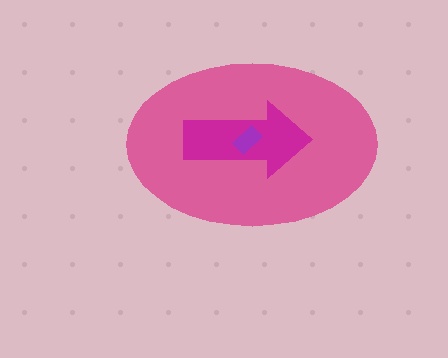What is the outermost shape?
The pink ellipse.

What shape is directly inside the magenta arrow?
The purple rectangle.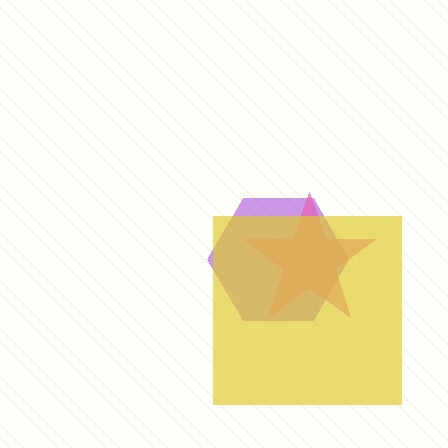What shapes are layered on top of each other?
The layered shapes are: a purple hexagon, a pink star, a yellow square.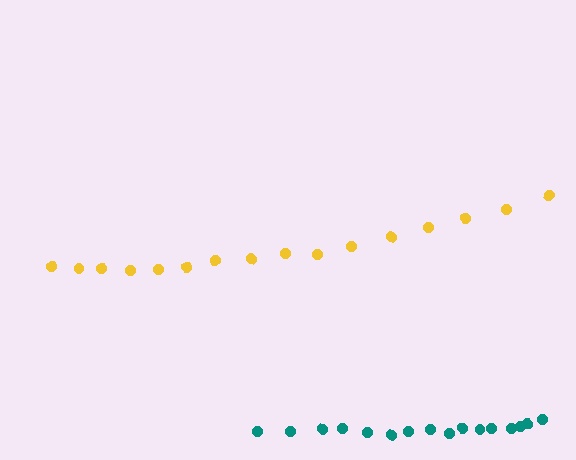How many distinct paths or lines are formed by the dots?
There are 2 distinct paths.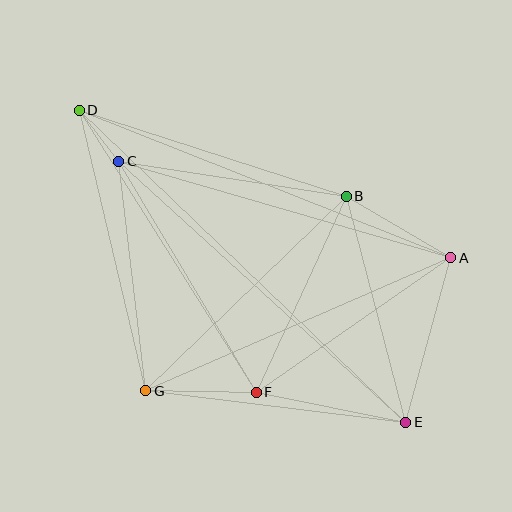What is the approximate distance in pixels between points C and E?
The distance between C and E is approximately 388 pixels.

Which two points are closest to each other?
Points C and D are closest to each other.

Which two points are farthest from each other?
Points D and E are farthest from each other.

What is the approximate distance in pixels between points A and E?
The distance between A and E is approximately 170 pixels.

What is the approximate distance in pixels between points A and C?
The distance between A and C is approximately 346 pixels.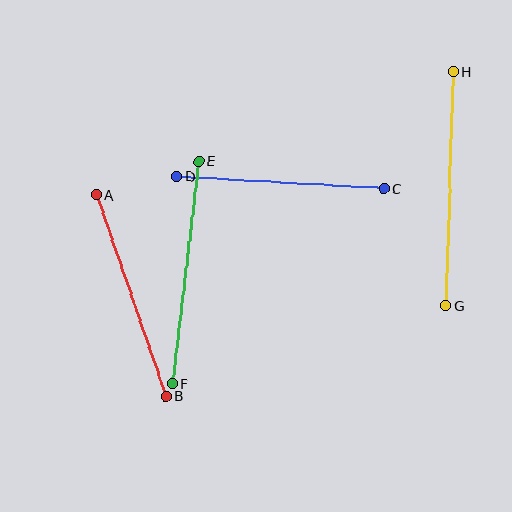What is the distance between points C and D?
The distance is approximately 207 pixels.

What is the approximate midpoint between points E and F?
The midpoint is at approximately (186, 272) pixels.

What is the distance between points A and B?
The distance is approximately 213 pixels.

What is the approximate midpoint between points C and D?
The midpoint is at approximately (280, 182) pixels.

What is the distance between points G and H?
The distance is approximately 234 pixels.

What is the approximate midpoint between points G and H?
The midpoint is at approximately (450, 188) pixels.